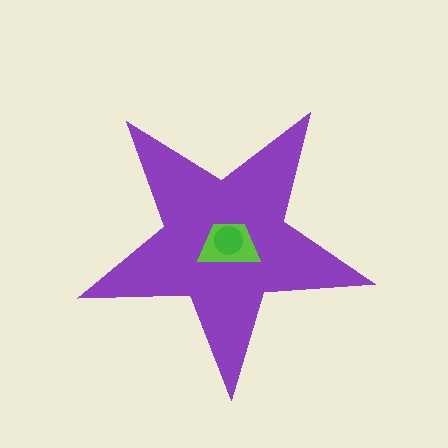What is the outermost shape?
The purple star.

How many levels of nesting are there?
3.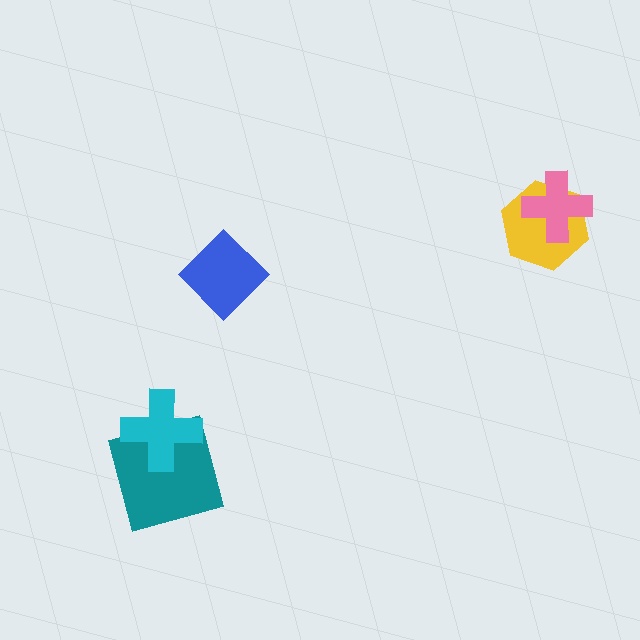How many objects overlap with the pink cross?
1 object overlaps with the pink cross.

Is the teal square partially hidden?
Yes, it is partially covered by another shape.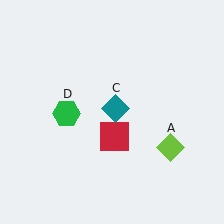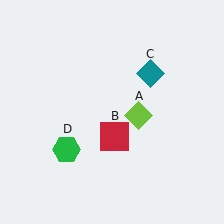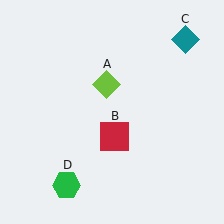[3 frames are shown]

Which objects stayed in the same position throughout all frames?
Red square (object B) remained stationary.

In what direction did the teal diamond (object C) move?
The teal diamond (object C) moved up and to the right.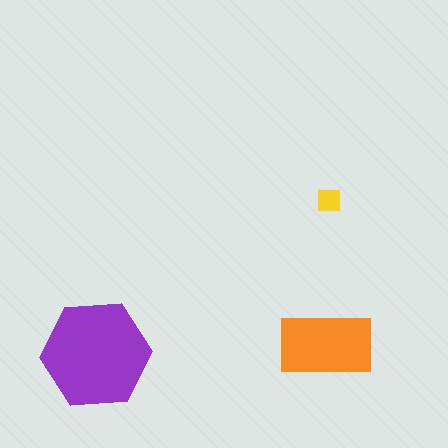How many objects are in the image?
There are 3 objects in the image.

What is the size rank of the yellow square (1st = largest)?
3rd.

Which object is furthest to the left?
The purple hexagon is leftmost.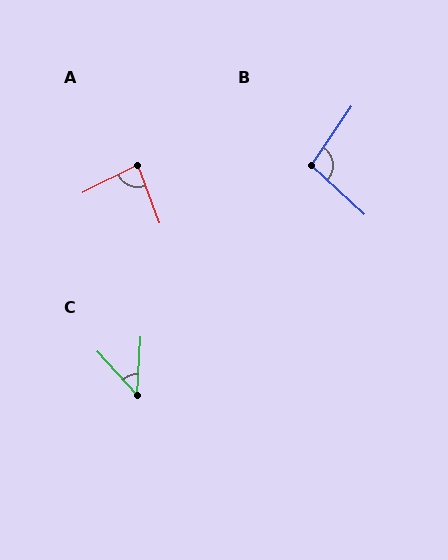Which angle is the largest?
B, at approximately 98 degrees.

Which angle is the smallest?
C, at approximately 46 degrees.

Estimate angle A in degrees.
Approximately 84 degrees.